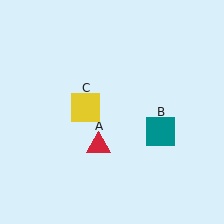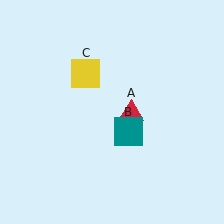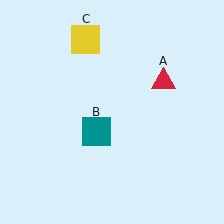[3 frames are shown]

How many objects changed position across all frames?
3 objects changed position: red triangle (object A), teal square (object B), yellow square (object C).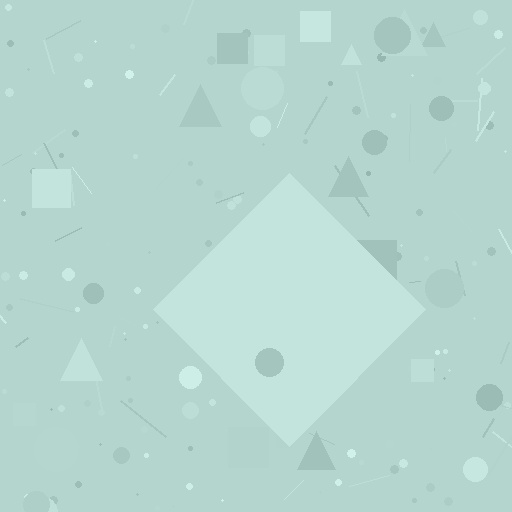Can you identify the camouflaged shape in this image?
The camouflaged shape is a diamond.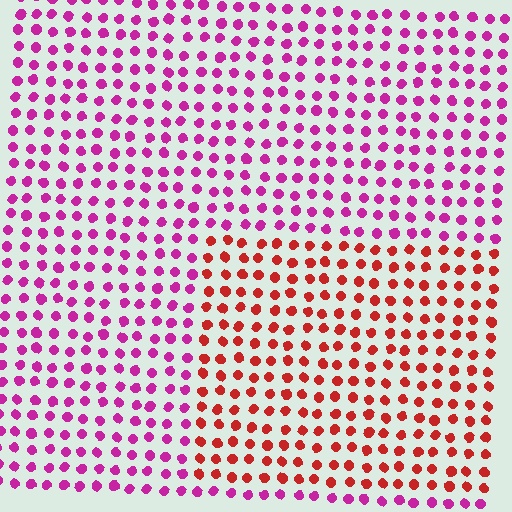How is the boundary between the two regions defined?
The boundary is defined purely by a slight shift in hue (about 46 degrees). Spacing, size, and orientation are identical on both sides.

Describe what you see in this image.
The image is filled with small magenta elements in a uniform arrangement. A rectangle-shaped region is visible where the elements are tinted to a slightly different hue, forming a subtle color boundary.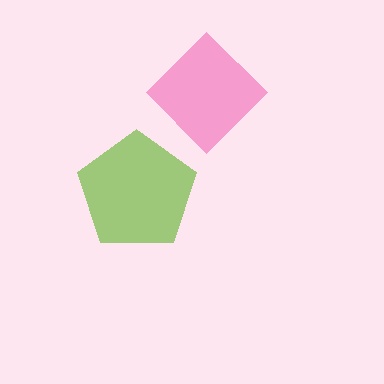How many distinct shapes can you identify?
There are 2 distinct shapes: a pink diamond, a lime pentagon.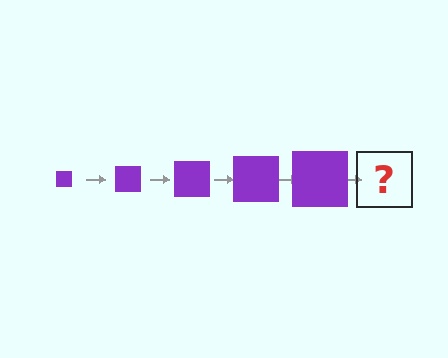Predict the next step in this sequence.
The next step is a purple square, larger than the previous one.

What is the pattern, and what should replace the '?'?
The pattern is that the square gets progressively larger each step. The '?' should be a purple square, larger than the previous one.